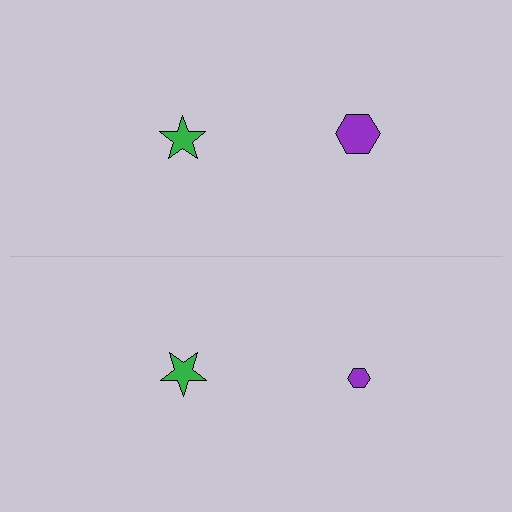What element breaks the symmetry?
The purple hexagon on the bottom side has a different size than its mirror counterpart.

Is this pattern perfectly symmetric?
No, the pattern is not perfectly symmetric. The purple hexagon on the bottom side has a different size than its mirror counterpart.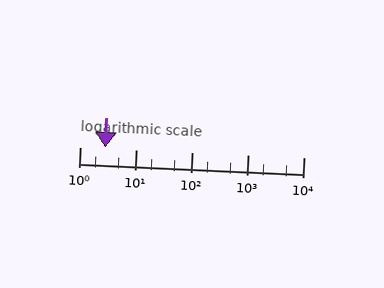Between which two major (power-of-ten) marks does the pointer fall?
The pointer is between 1 and 10.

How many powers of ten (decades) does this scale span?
The scale spans 4 decades, from 1 to 10000.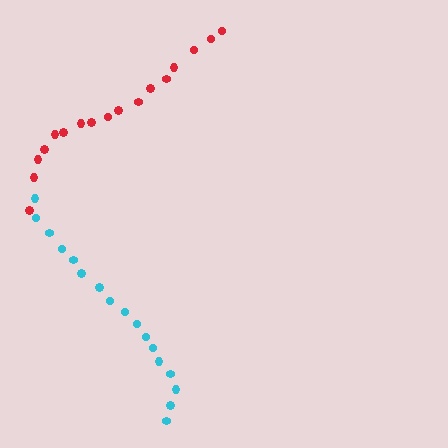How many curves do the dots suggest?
There are 2 distinct paths.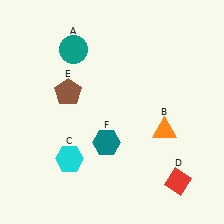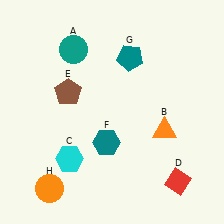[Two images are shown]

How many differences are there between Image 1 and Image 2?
There are 2 differences between the two images.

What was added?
A teal pentagon (G), an orange circle (H) were added in Image 2.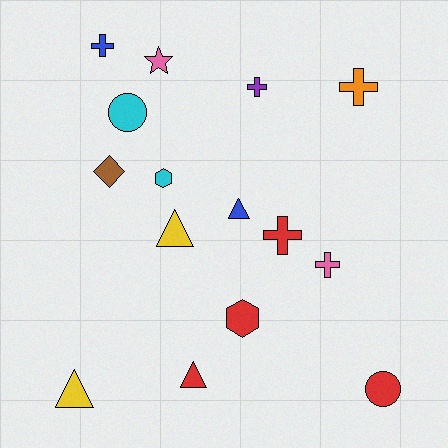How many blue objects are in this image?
There are 2 blue objects.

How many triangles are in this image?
There are 4 triangles.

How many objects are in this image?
There are 15 objects.